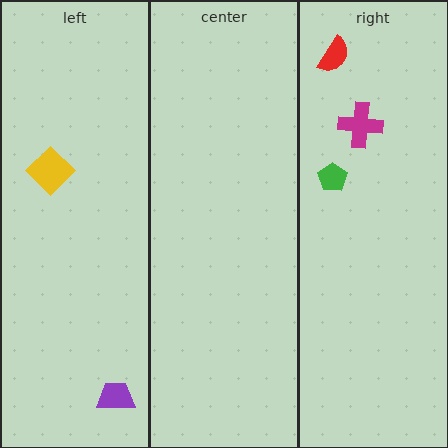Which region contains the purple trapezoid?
The left region.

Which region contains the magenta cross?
The right region.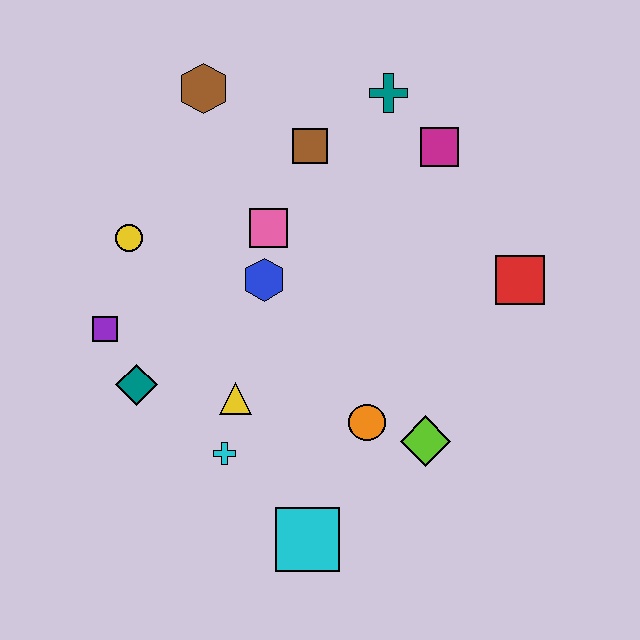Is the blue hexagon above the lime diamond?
Yes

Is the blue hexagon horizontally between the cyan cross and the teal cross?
Yes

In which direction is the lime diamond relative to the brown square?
The lime diamond is below the brown square.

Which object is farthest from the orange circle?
The brown hexagon is farthest from the orange circle.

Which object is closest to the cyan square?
The cyan cross is closest to the cyan square.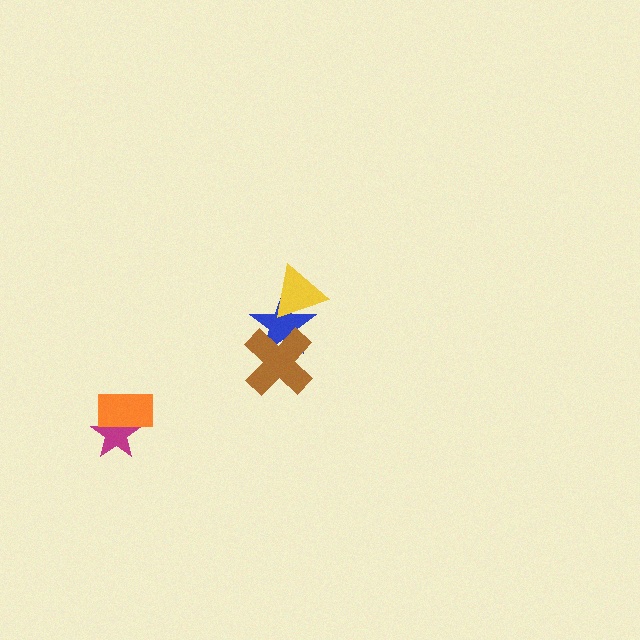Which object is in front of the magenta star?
The orange rectangle is in front of the magenta star.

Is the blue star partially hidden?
Yes, it is partially covered by another shape.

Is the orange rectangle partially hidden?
No, no other shape covers it.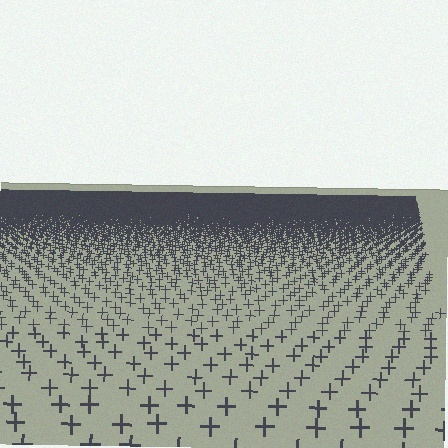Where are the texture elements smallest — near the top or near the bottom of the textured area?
Near the top.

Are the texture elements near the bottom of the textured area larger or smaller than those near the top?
Larger. Near the bottom, elements are closer to the viewer and appear at a bigger on-screen size.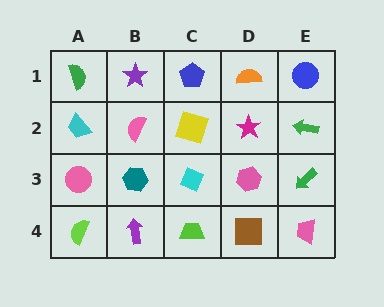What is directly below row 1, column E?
A green arrow.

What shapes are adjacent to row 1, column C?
A yellow square (row 2, column C), a purple star (row 1, column B), an orange semicircle (row 1, column D).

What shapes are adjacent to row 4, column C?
A cyan diamond (row 3, column C), a purple arrow (row 4, column B), a brown square (row 4, column D).